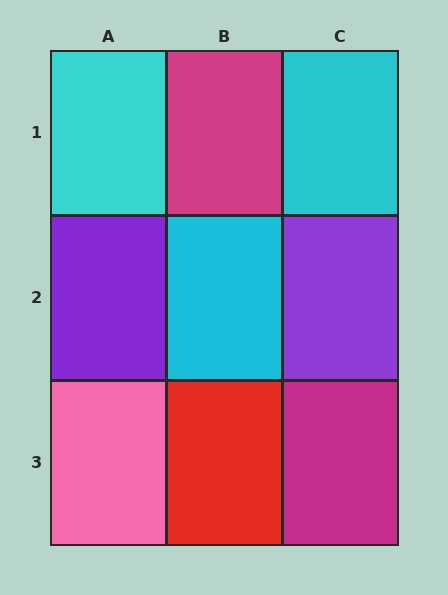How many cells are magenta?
2 cells are magenta.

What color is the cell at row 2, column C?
Purple.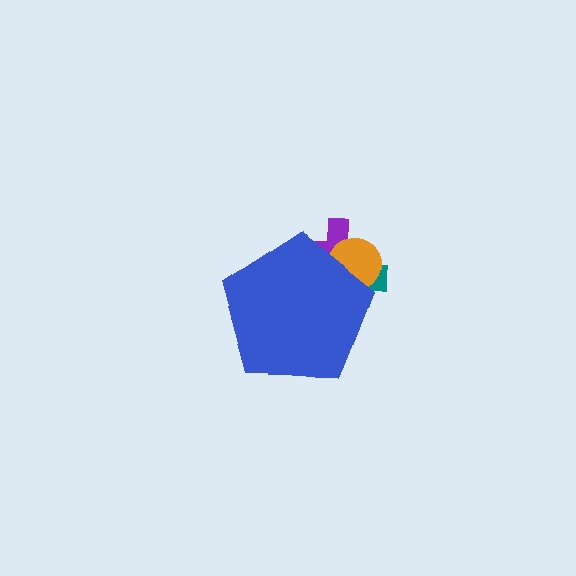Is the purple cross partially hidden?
Yes, the purple cross is partially hidden behind the blue pentagon.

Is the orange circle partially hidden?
Yes, the orange circle is partially hidden behind the blue pentagon.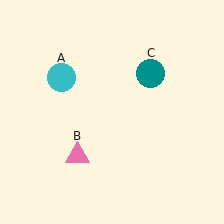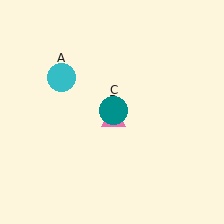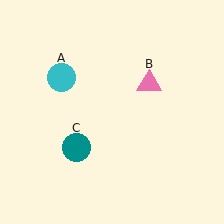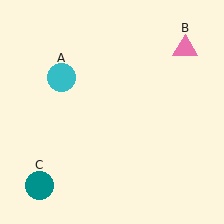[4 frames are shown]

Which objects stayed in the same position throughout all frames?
Cyan circle (object A) remained stationary.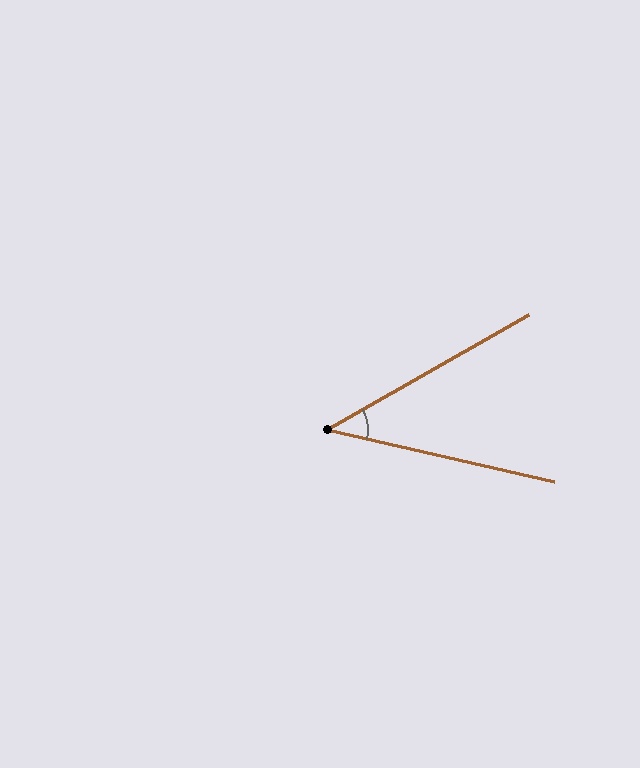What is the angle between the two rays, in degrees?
Approximately 43 degrees.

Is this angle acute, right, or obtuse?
It is acute.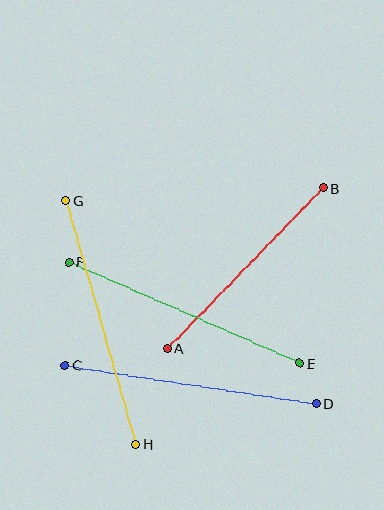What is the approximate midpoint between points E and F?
The midpoint is at approximately (184, 313) pixels.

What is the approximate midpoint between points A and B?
The midpoint is at approximately (245, 268) pixels.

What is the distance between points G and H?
The distance is approximately 253 pixels.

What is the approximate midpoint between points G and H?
The midpoint is at approximately (101, 322) pixels.